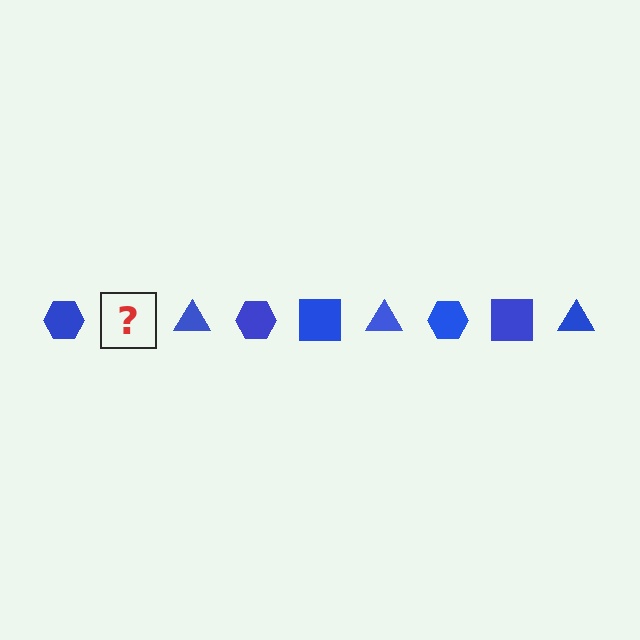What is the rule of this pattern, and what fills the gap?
The rule is that the pattern cycles through hexagon, square, triangle shapes in blue. The gap should be filled with a blue square.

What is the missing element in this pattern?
The missing element is a blue square.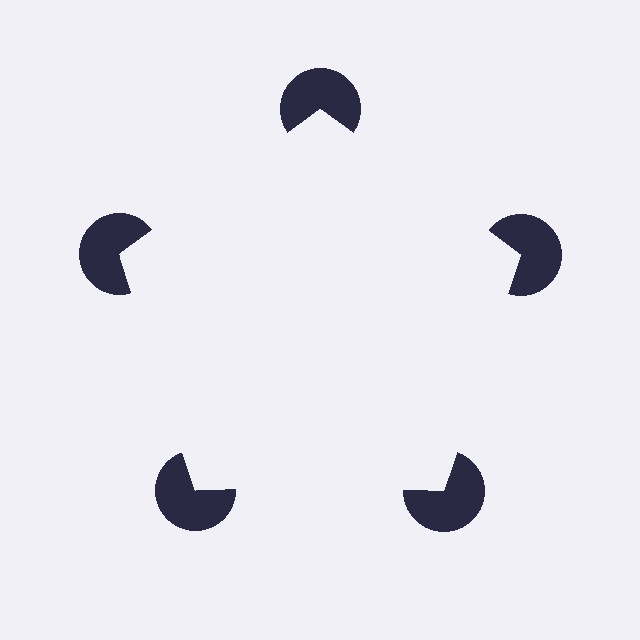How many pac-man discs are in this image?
There are 5 — one at each vertex of the illusory pentagon.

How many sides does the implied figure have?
5 sides.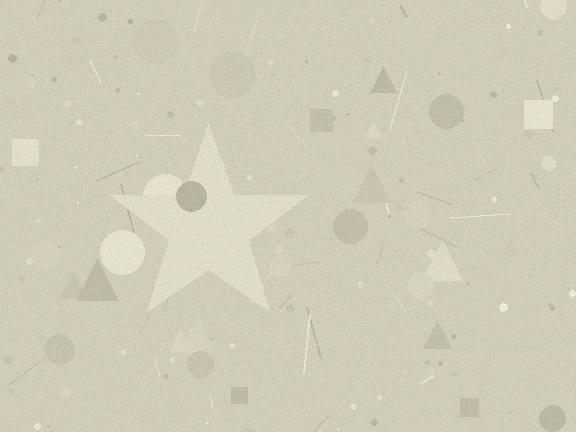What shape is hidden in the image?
A star is hidden in the image.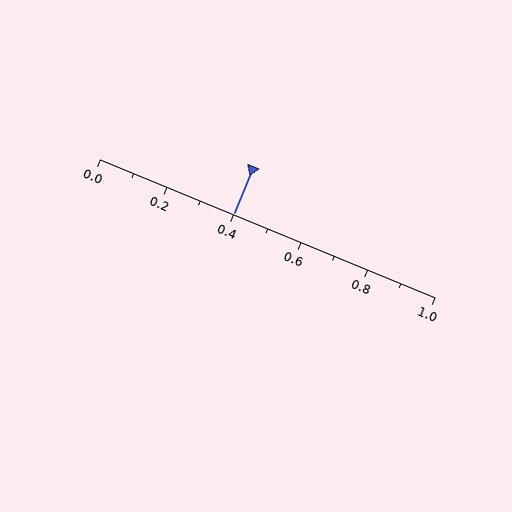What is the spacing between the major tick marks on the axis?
The major ticks are spaced 0.2 apart.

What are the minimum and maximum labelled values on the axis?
The axis runs from 0.0 to 1.0.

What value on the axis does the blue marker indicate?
The marker indicates approximately 0.4.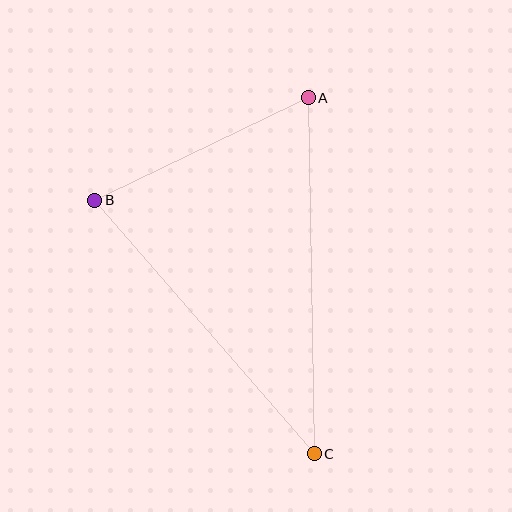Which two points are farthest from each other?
Points A and C are farthest from each other.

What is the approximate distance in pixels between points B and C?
The distance between B and C is approximately 336 pixels.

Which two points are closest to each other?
Points A and B are closest to each other.